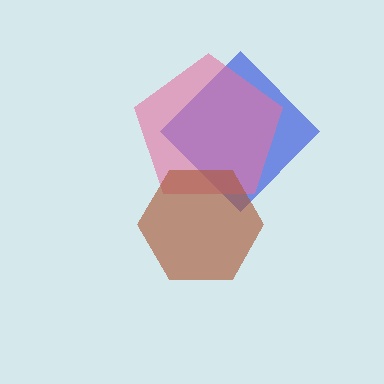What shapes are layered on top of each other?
The layered shapes are: a blue diamond, a pink pentagon, a brown hexagon.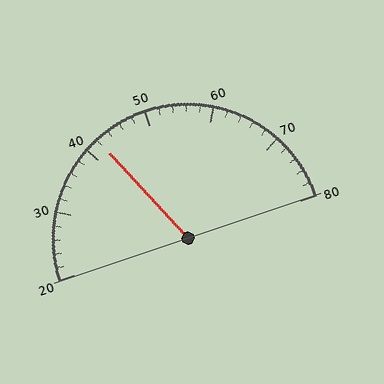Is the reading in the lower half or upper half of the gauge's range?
The reading is in the lower half of the range (20 to 80).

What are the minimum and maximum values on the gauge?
The gauge ranges from 20 to 80.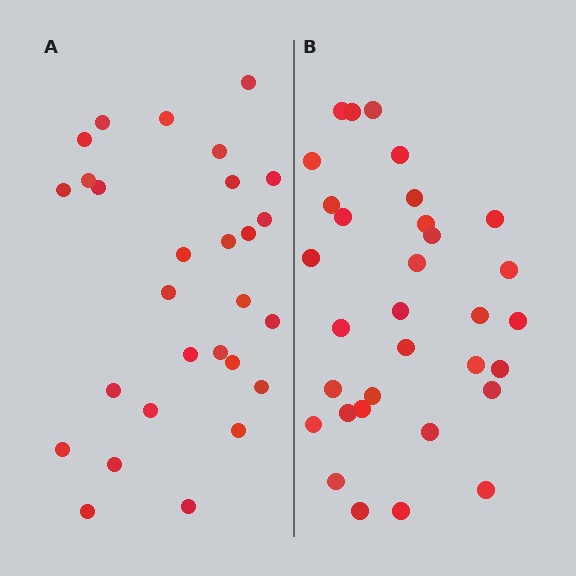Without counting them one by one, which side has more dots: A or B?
Region B (the right region) has more dots.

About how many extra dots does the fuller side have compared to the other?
Region B has about 4 more dots than region A.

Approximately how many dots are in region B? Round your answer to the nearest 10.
About 30 dots. (The exact count is 32, which rounds to 30.)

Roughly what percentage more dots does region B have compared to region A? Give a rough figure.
About 15% more.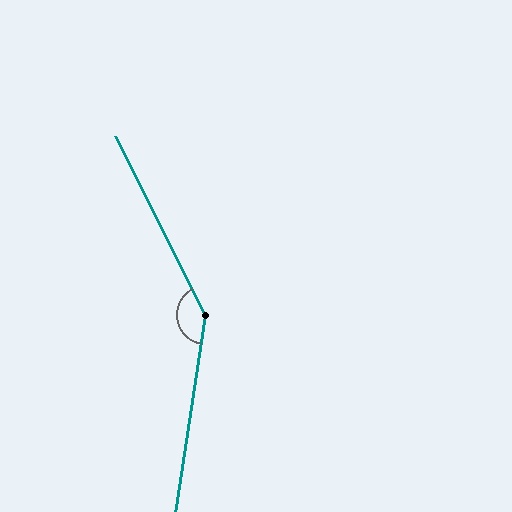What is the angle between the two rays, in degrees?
Approximately 144 degrees.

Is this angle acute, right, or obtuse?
It is obtuse.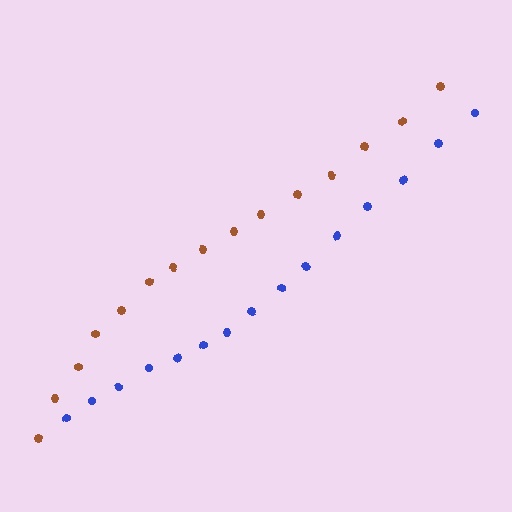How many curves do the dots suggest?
There are 2 distinct paths.